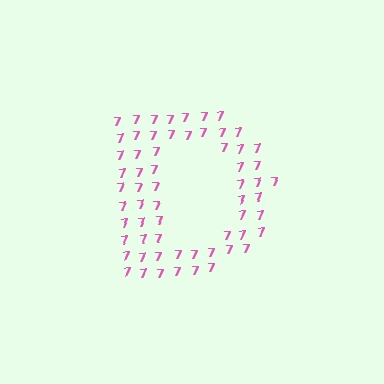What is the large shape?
The large shape is the letter D.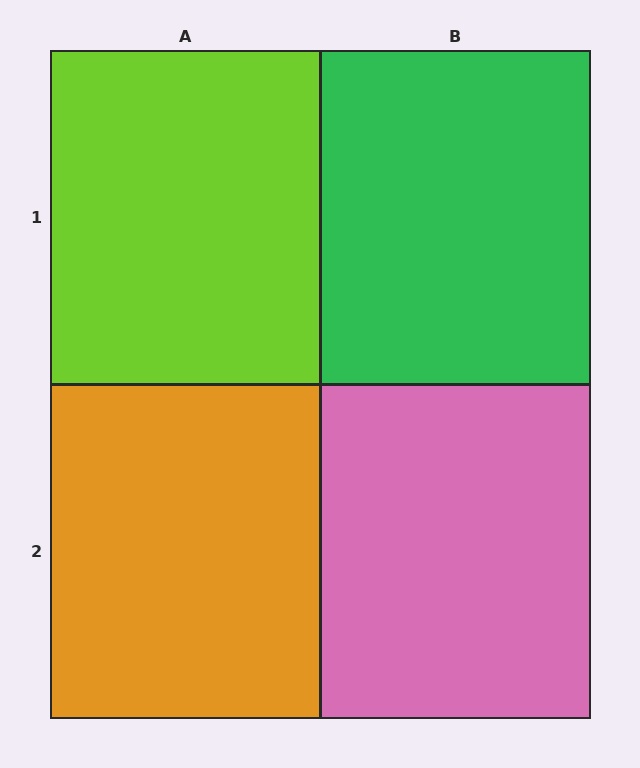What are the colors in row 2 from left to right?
Orange, pink.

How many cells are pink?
1 cell is pink.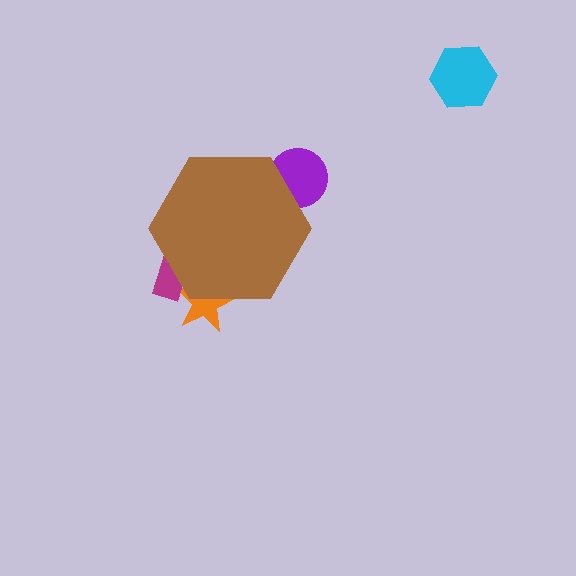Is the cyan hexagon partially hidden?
No, the cyan hexagon is fully visible.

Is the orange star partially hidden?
Yes, the orange star is partially hidden behind the brown hexagon.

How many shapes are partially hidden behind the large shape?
3 shapes are partially hidden.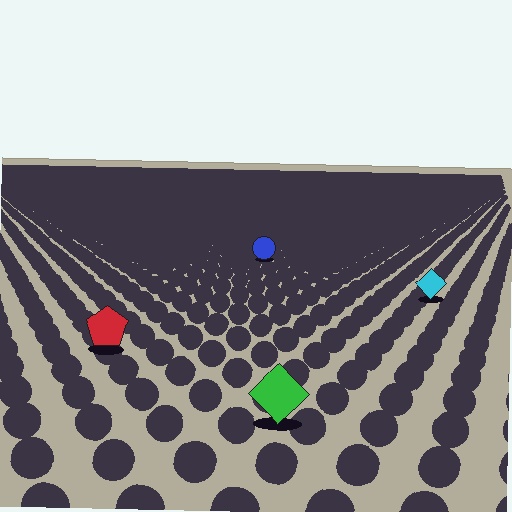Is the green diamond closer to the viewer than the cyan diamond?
Yes. The green diamond is closer — you can tell from the texture gradient: the ground texture is coarser near it.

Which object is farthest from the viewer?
The blue circle is farthest from the viewer. It appears smaller and the ground texture around it is denser.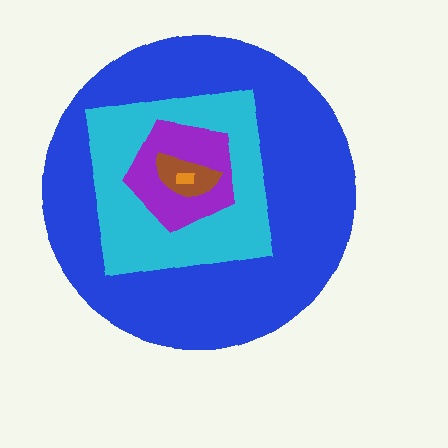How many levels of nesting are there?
5.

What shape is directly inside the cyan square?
The purple pentagon.